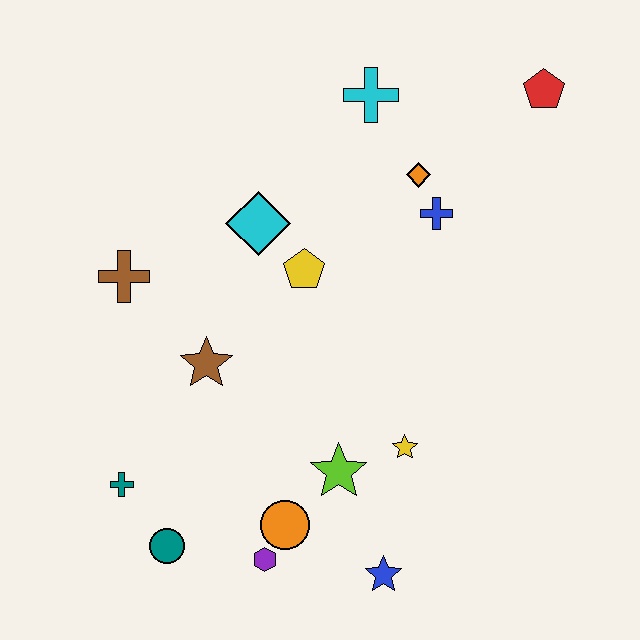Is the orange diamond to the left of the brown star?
No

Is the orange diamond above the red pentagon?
No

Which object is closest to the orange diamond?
The blue cross is closest to the orange diamond.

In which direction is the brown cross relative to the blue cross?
The brown cross is to the left of the blue cross.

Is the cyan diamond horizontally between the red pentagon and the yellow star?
No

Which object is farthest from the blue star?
The red pentagon is farthest from the blue star.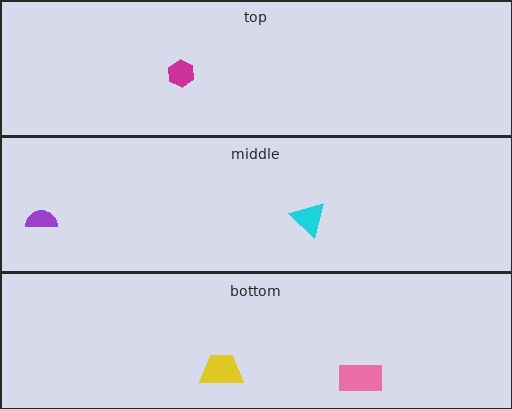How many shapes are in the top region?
1.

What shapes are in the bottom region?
The yellow trapezoid, the pink rectangle.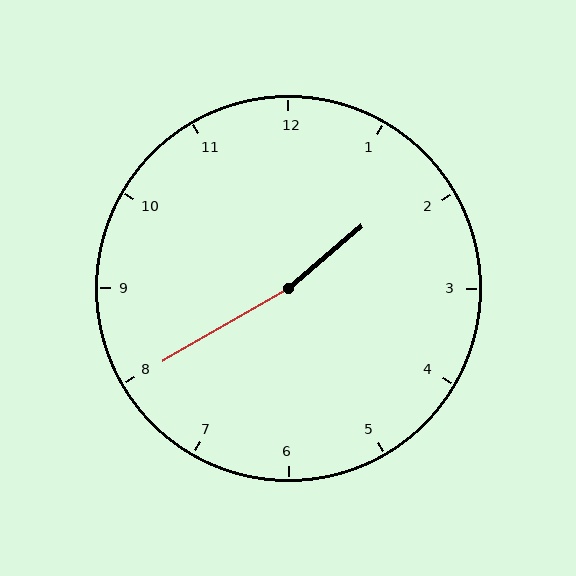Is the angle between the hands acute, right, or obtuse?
It is obtuse.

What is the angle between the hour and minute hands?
Approximately 170 degrees.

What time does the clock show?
1:40.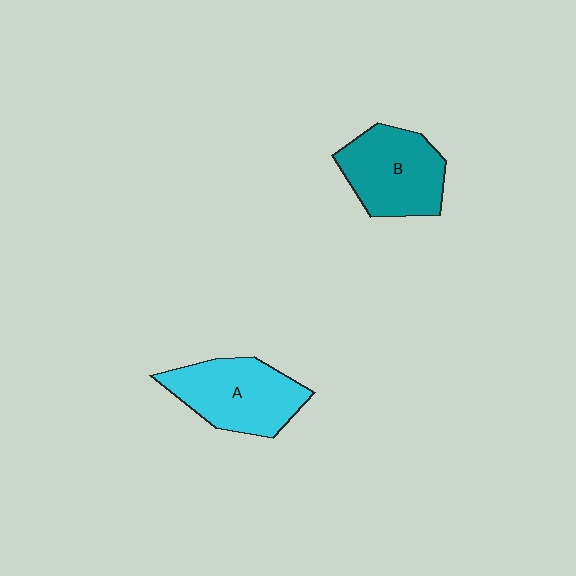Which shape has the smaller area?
Shape B (teal).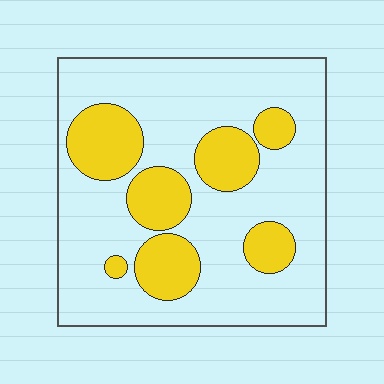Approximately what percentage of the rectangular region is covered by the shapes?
Approximately 25%.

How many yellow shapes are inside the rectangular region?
7.